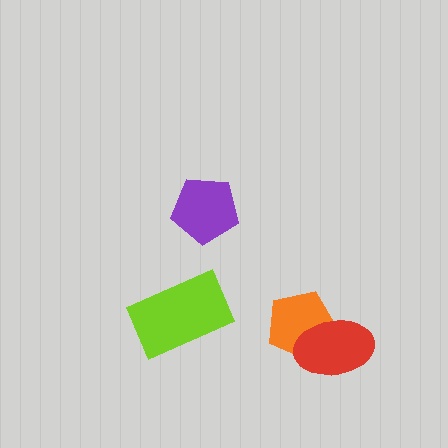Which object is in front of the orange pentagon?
The red ellipse is in front of the orange pentagon.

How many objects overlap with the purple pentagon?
0 objects overlap with the purple pentagon.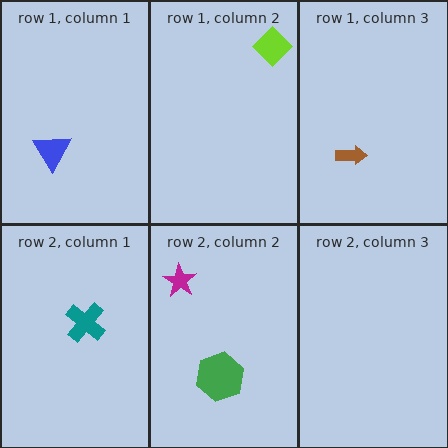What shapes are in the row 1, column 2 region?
The lime diamond.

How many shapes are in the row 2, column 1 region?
1.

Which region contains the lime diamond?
The row 1, column 2 region.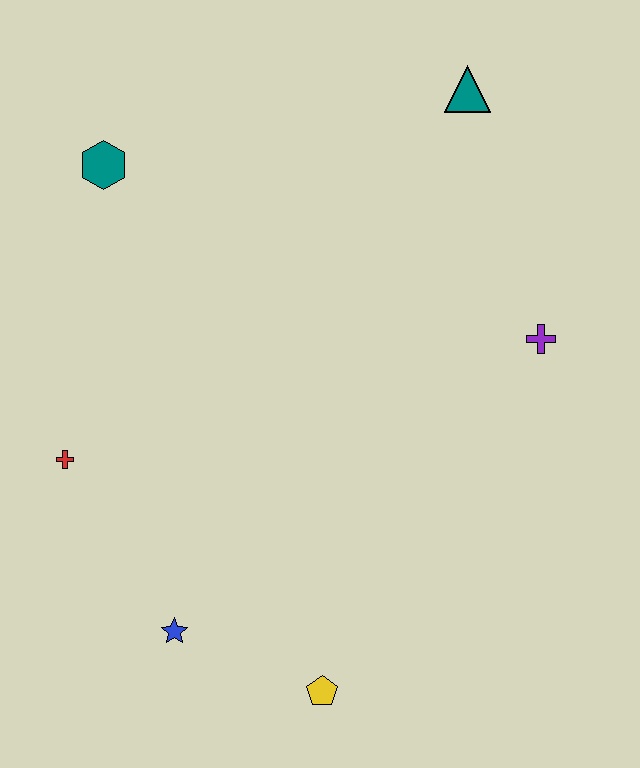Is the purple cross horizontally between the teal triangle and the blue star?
No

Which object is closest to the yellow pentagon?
The blue star is closest to the yellow pentagon.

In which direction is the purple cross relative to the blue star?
The purple cross is to the right of the blue star.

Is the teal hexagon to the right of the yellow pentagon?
No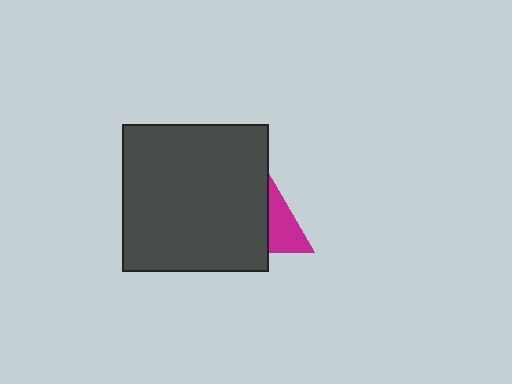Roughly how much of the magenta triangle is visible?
About half of it is visible (roughly 46%).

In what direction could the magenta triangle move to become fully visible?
The magenta triangle could move right. That would shift it out from behind the dark gray square entirely.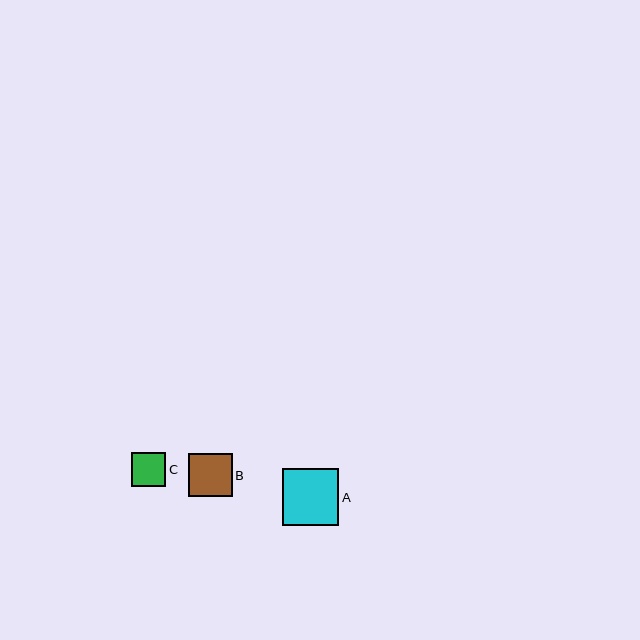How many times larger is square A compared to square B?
Square A is approximately 1.3 times the size of square B.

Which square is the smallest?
Square C is the smallest with a size of approximately 34 pixels.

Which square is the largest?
Square A is the largest with a size of approximately 56 pixels.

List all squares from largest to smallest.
From largest to smallest: A, B, C.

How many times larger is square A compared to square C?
Square A is approximately 1.6 times the size of square C.